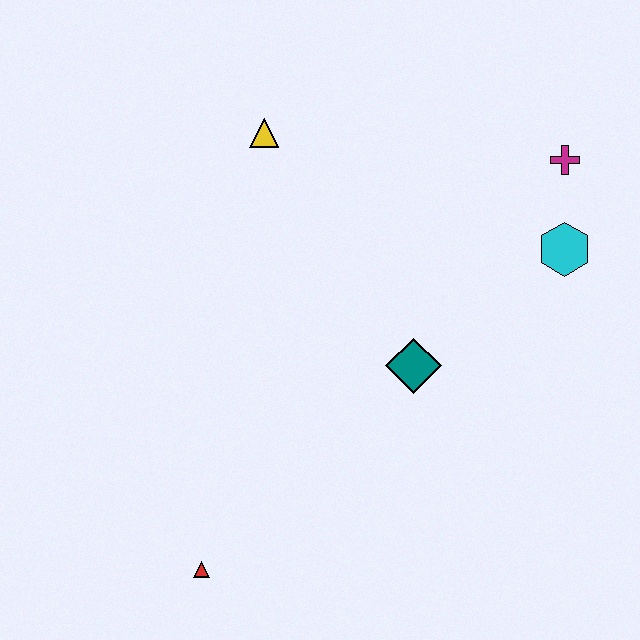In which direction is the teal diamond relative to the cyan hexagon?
The teal diamond is to the left of the cyan hexagon.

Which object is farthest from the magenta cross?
The red triangle is farthest from the magenta cross.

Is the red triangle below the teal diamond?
Yes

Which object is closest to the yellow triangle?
The teal diamond is closest to the yellow triangle.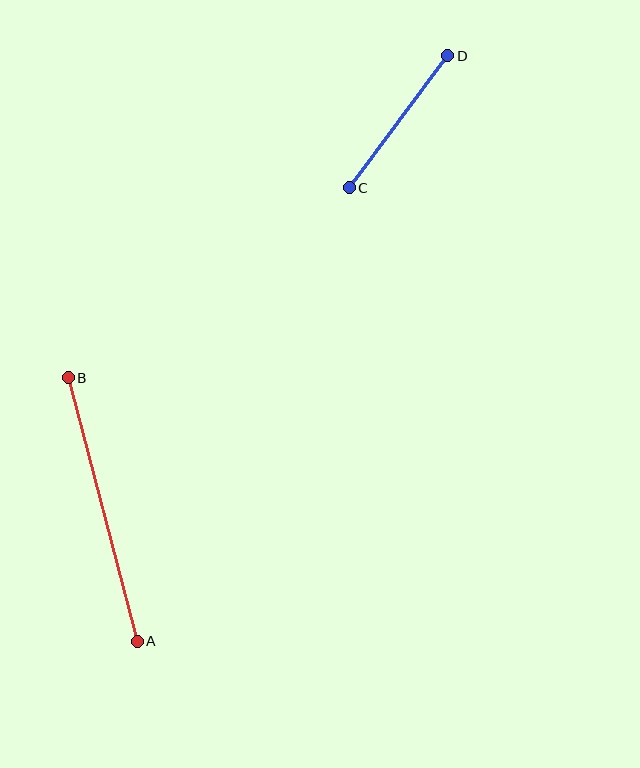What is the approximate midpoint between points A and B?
The midpoint is at approximately (103, 509) pixels.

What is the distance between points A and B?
The distance is approximately 272 pixels.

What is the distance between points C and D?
The distance is approximately 165 pixels.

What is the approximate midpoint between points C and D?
The midpoint is at approximately (399, 122) pixels.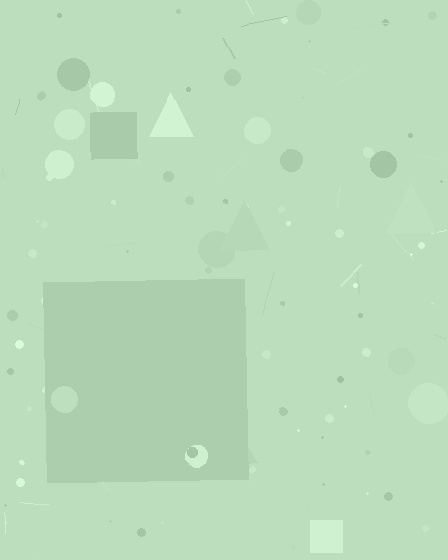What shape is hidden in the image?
A square is hidden in the image.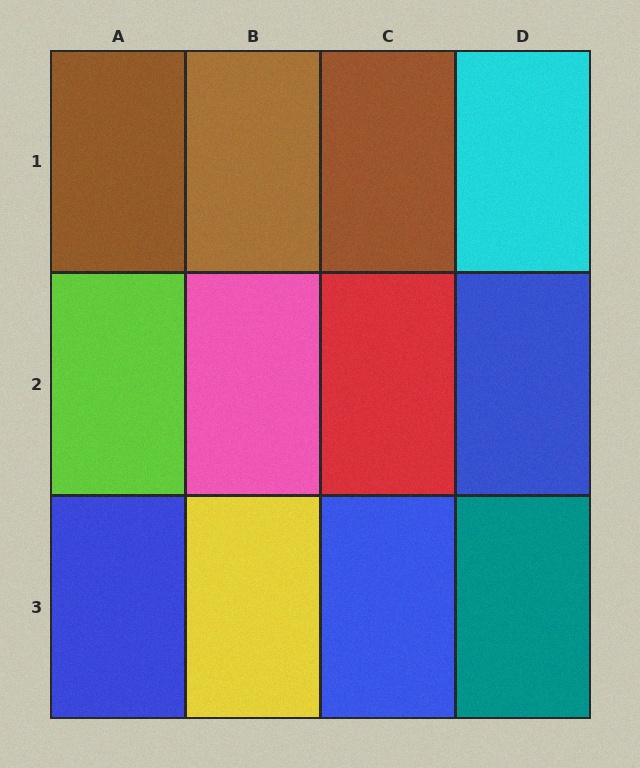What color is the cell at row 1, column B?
Brown.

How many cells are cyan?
1 cell is cyan.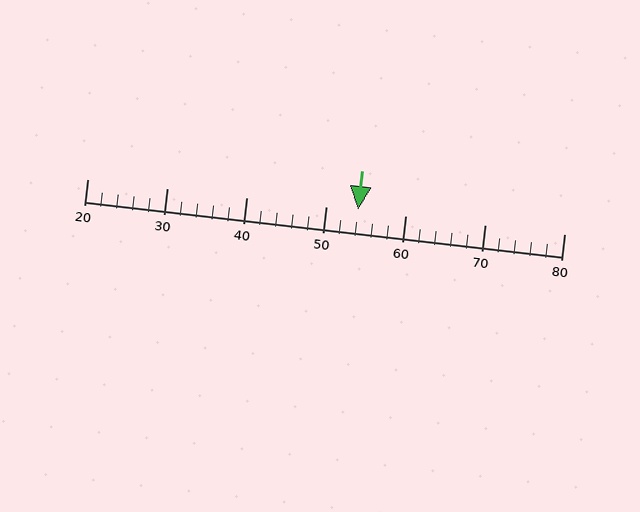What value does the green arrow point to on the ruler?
The green arrow points to approximately 54.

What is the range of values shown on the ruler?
The ruler shows values from 20 to 80.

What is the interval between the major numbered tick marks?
The major tick marks are spaced 10 units apart.